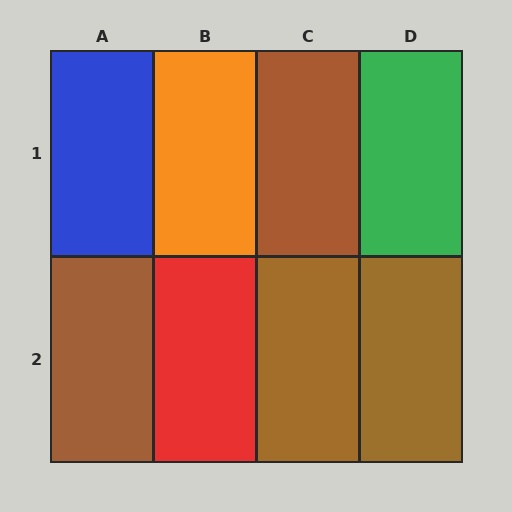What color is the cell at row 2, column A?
Brown.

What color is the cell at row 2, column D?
Brown.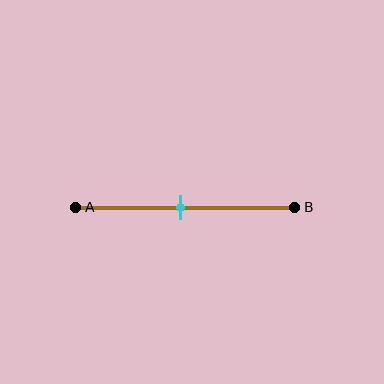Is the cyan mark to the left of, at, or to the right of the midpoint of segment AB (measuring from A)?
The cyan mark is approximately at the midpoint of segment AB.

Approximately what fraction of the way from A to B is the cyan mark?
The cyan mark is approximately 50% of the way from A to B.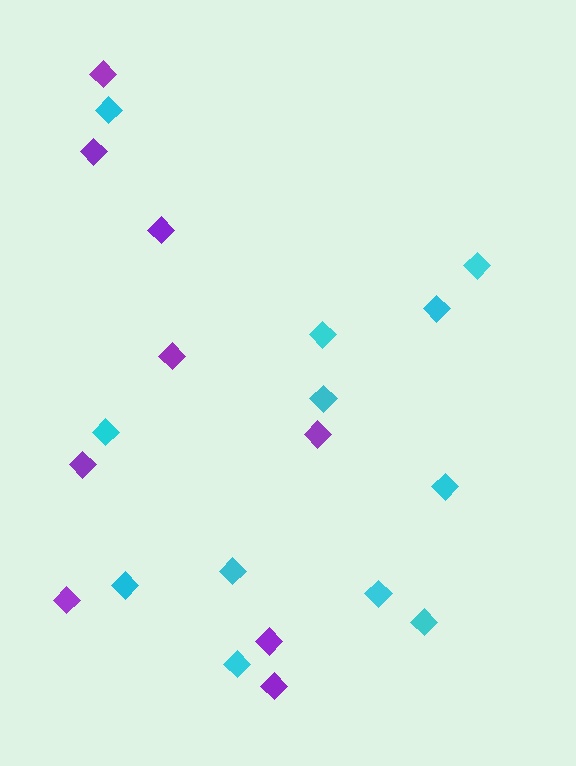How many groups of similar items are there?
There are 2 groups: one group of purple diamonds (9) and one group of cyan diamonds (12).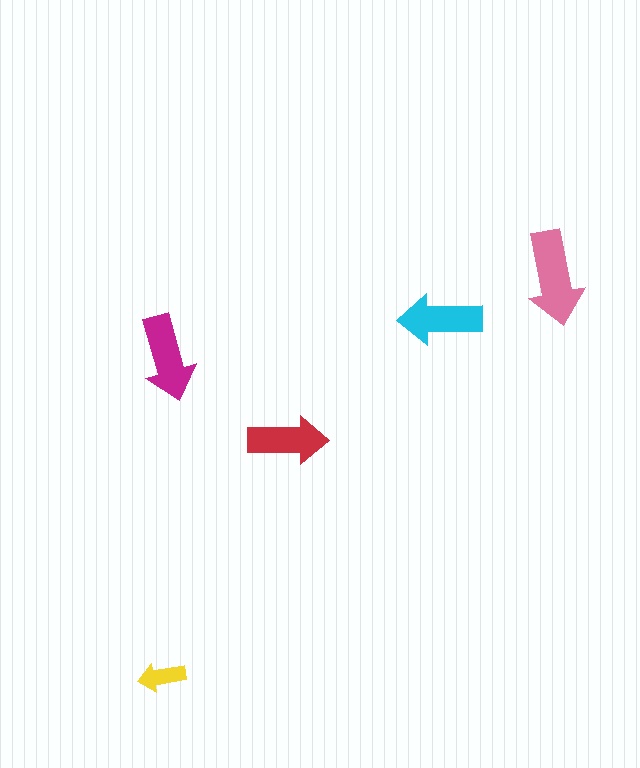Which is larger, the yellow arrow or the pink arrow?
The pink one.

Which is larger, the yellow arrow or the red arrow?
The red one.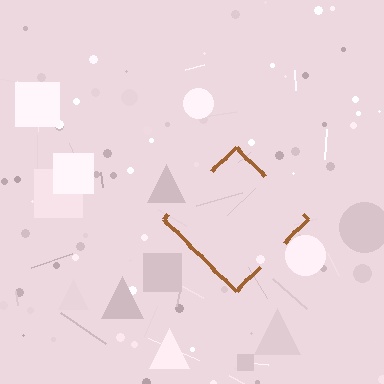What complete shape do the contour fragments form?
The contour fragments form a diamond.